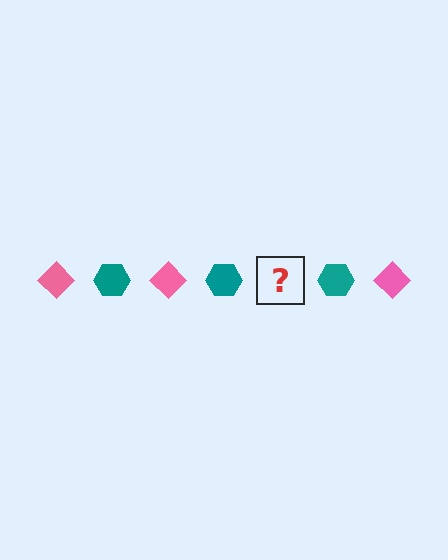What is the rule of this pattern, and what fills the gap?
The rule is that the pattern alternates between pink diamond and teal hexagon. The gap should be filled with a pink diamond.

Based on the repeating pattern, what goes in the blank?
The blank should be a pink diamond.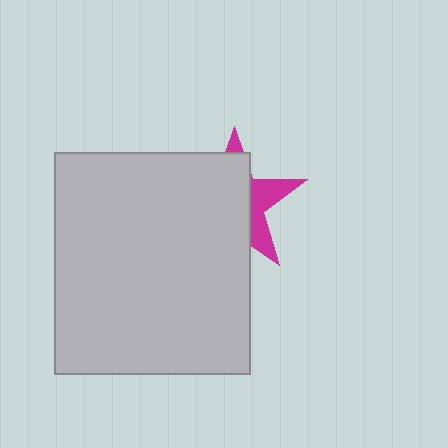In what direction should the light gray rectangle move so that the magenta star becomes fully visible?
The light gray rectangle should move left. That is the shortest direction to clear the overlap and leave the magenta star fully visible.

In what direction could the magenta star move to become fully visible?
The magenta star could move right. That would shift it out from behind the light gray rectangle entirely.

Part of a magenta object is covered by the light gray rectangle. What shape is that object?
It is a star.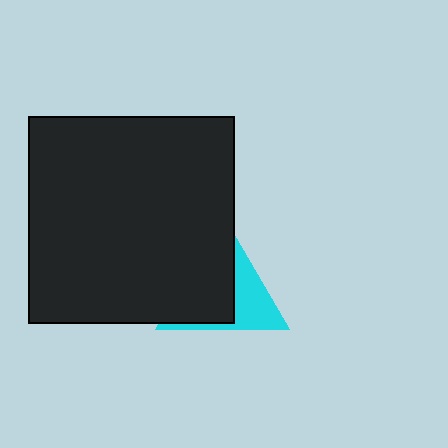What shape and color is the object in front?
The object in front is a black square.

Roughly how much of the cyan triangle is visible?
A small part of it is visible (roughly 39%).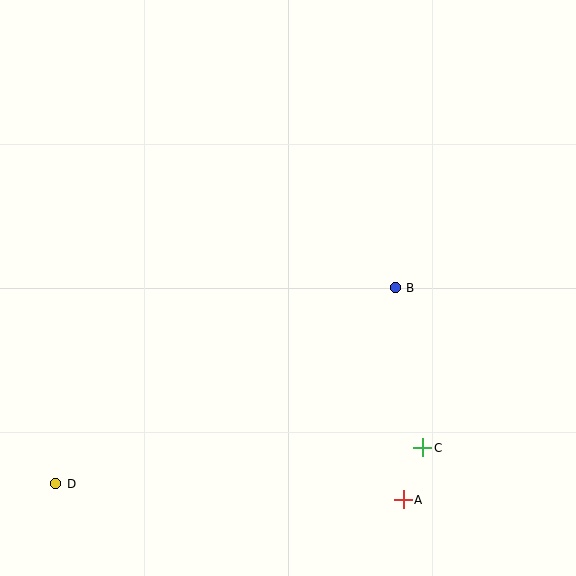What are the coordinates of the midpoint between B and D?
The midpoint between B and D is at (226, 386).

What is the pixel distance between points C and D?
The distance between C and D is 368 pixels.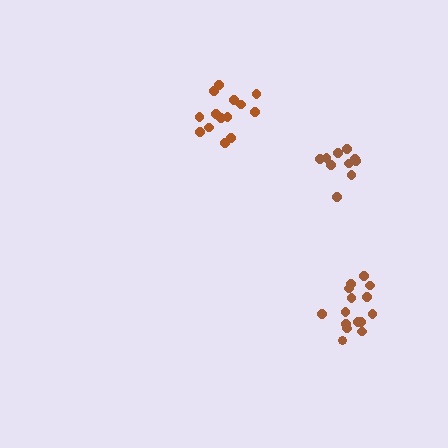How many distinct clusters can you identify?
There are 3 distinct clusters.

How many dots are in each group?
Group 1: 15 dots, Group 2: 14 dots, Group 3: 10 dots (39 total).